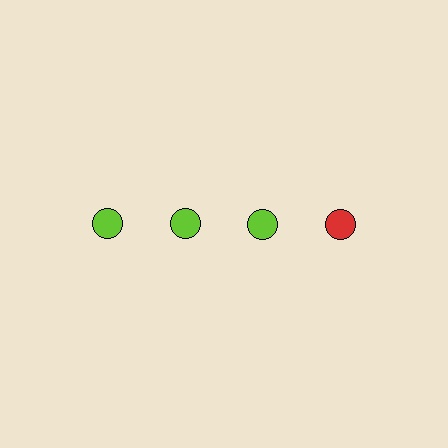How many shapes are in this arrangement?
There are 4 shapes arranged in a grid pattern.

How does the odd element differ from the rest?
It has a different color: red instead of lime.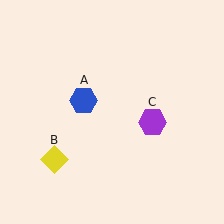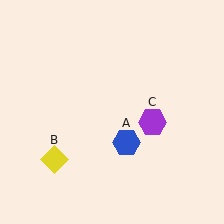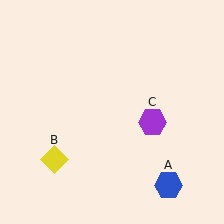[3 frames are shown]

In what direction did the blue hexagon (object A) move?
The blue hexagon (object A) moved down and to the right.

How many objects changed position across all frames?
1 object changed position: blue hexagon (object A).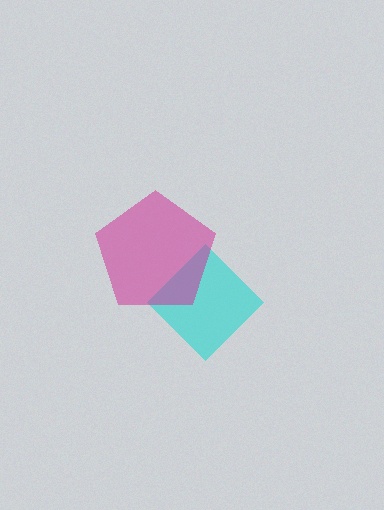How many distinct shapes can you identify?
There are 2 distinct shapes: a cyan diamond, a magenta pentagon.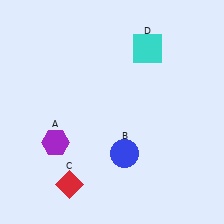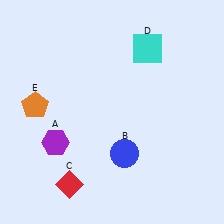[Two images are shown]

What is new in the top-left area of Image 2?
An orange pentagon (E) was added in the top-left area of Image 2.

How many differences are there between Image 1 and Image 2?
There is 1 difference between the two images.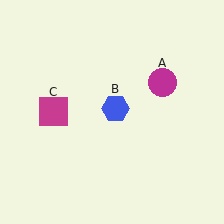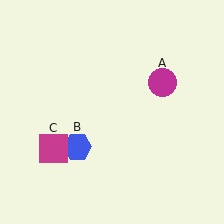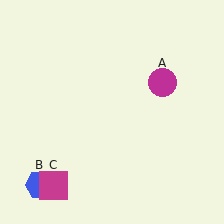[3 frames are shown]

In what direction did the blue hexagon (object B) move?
The blue hexagon (object B) moved down and to the left.